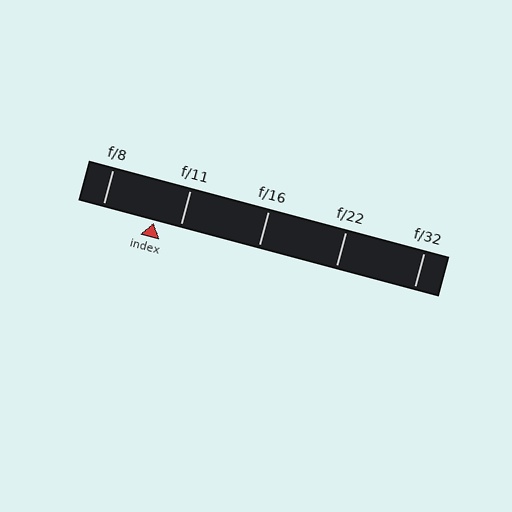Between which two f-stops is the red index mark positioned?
The index mark is between f/8 and f/11.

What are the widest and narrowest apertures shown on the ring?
The widest aperture shown is f/8 and the narrowest is f/32.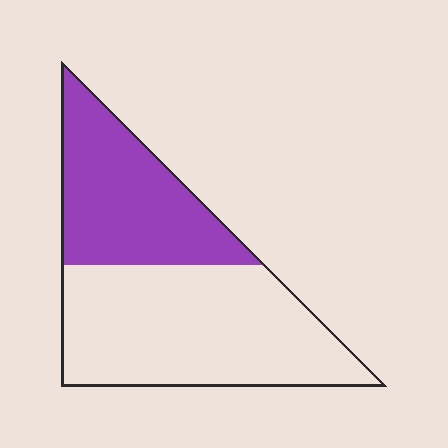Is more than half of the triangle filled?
No.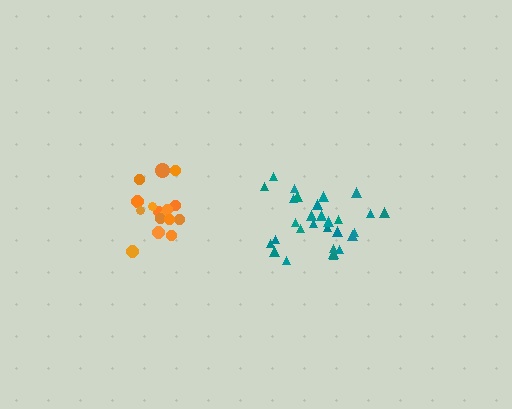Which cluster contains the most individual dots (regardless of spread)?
Teal (29).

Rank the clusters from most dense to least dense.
teal, orange.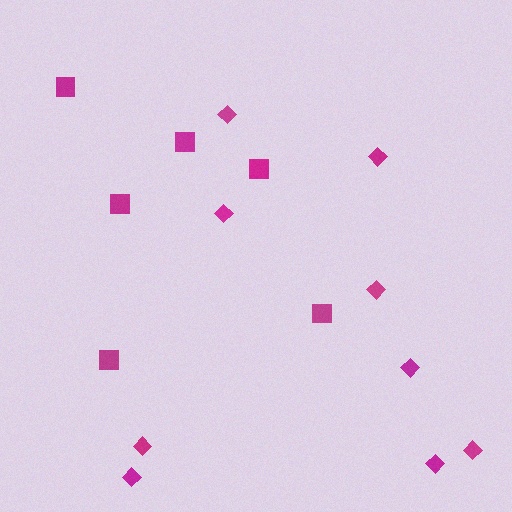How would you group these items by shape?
There are 2 groups: one group of diamonds (9) and one group of squares (6).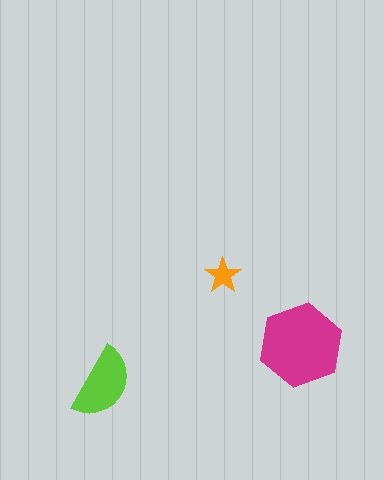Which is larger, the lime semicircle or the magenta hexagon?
The magenta hexagon.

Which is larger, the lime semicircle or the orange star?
The lime semicircle.